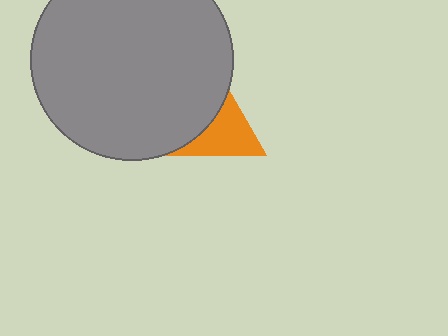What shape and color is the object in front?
The object in front is a gray circle.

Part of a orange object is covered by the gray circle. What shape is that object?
It is a triangle.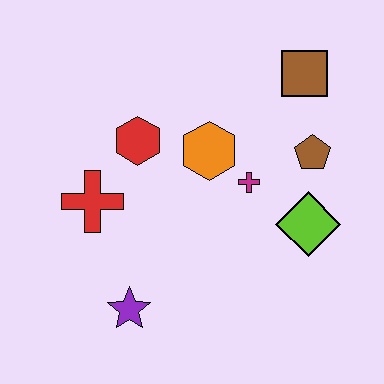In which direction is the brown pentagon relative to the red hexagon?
The brown pentagon is to the right of the red hexagon.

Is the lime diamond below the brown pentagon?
Yes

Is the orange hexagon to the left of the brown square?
Yes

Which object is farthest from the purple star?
The brown square is farthest from the purple star.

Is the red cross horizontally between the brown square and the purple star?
No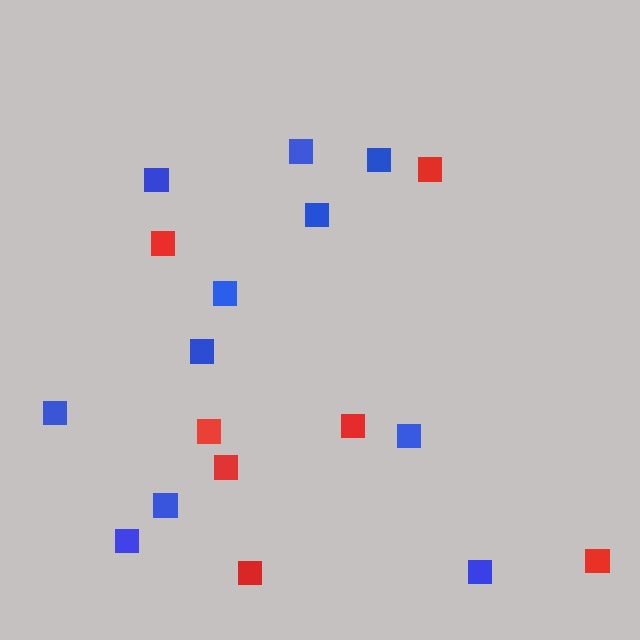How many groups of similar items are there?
There are 2 groups: one group of blue squares (11) and one group of red squares (7).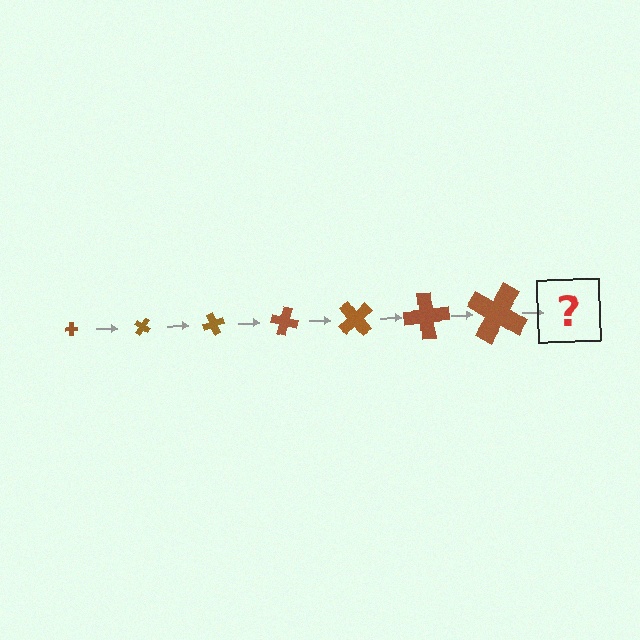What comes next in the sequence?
The next element should be a cross, larger than the previous one and rotated 245 degrees from the start.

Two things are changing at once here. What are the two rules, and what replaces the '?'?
The two rules are that the cross grows larger each step and it rotates 35 degrees each step. The '?' should be a cross, larger than the previous one and rotated 245 degrees from the start.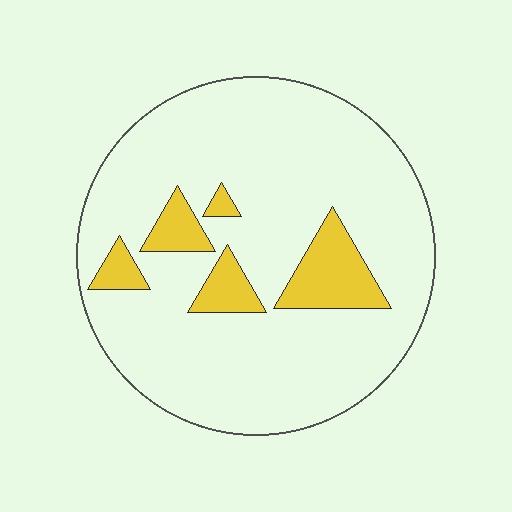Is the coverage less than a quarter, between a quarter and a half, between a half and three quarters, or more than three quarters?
Less than a quarter.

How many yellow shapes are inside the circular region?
5.